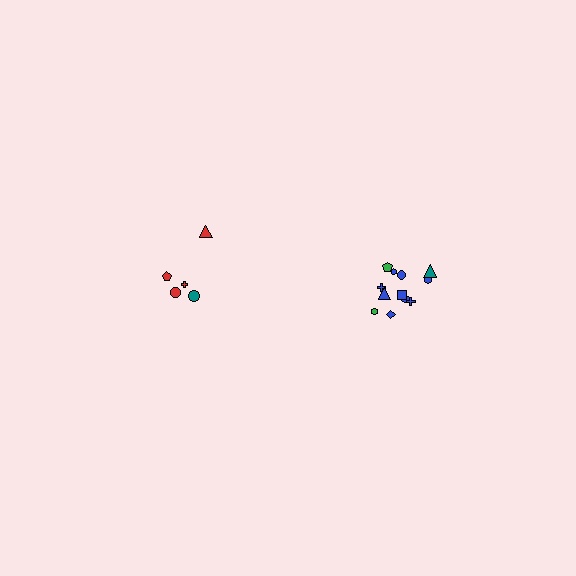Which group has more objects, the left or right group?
The right group.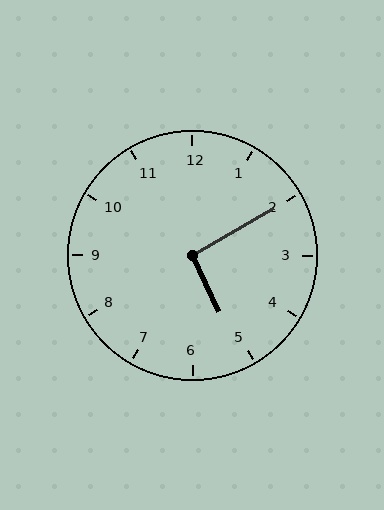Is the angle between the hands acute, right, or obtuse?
It is right.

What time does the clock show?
5:10.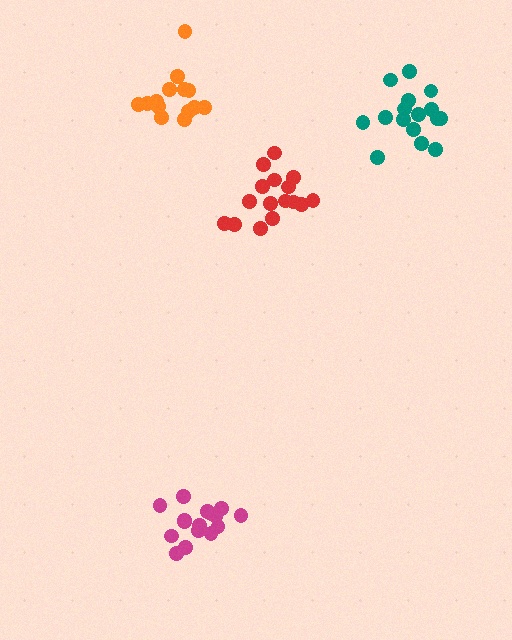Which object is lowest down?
The magenta cluster is bottommost.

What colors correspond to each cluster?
The clusters are colored: magenta, red, orange, teal.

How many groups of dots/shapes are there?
There are 4 groups.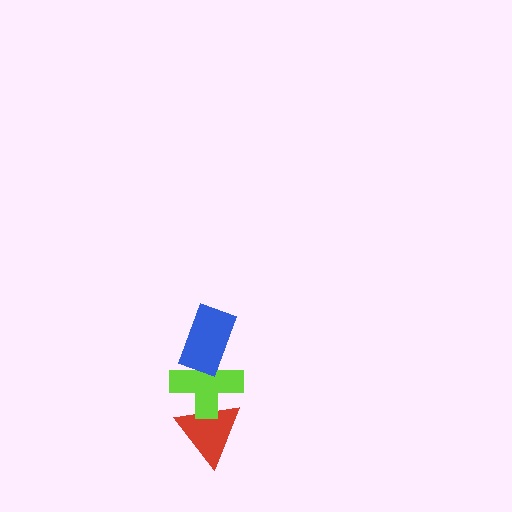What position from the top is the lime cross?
The lime cross is 2nd from the top.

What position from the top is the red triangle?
The red triangle is 3rd from the top.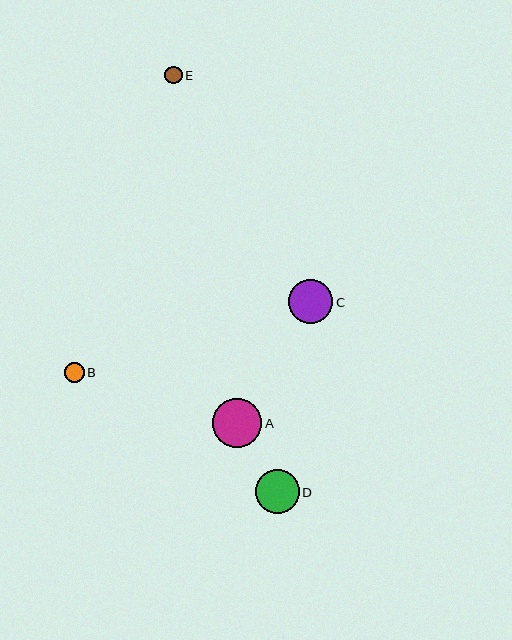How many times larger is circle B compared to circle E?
Circle B is approximately 1.1 times the size of circle E.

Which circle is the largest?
Circle A is the largest with a size of approximately 49 pixels.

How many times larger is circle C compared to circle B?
Circle C is approximately 2.2 times the size of circle B.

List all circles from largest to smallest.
From largest to smallest: A, C, D, B, E.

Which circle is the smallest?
Circle E is the smallest with a size of approximately 17 pixels.